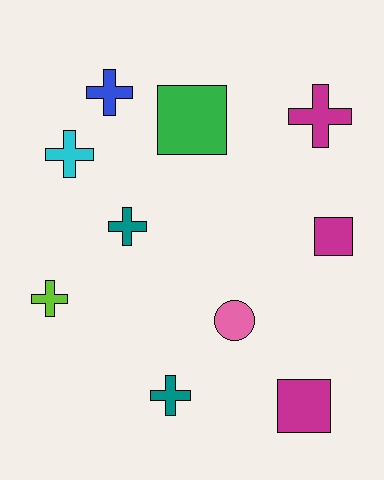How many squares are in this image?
There are 3 squares.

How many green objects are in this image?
There is 1 green object.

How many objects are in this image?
There are 10 objects.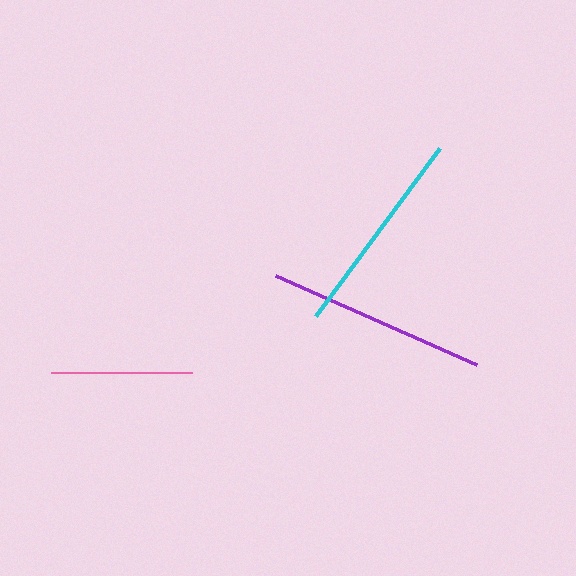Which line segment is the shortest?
The pink line is the shortest at approximately 140 pixels.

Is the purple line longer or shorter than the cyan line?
The purple line is longer than the cyan line.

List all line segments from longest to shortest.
From longest to shortest: purple, cyan, pink.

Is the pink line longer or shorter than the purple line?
The purple line is longer than the pink line.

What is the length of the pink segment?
The pink segment is approximately 140 pixels long.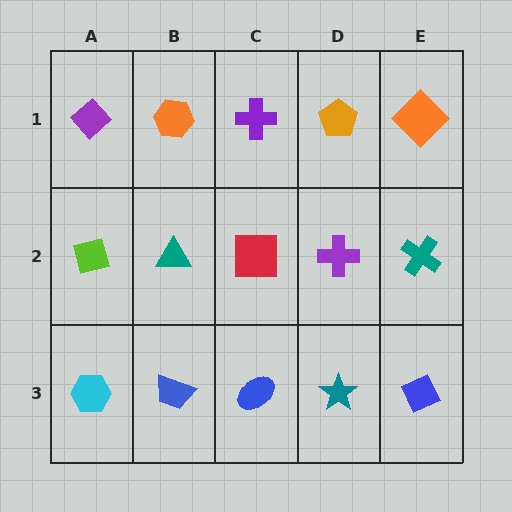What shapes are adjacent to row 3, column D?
A purple cross (row 2, column D), a blue ellipse (row 3, column C), a blue diamond (row 3, column E).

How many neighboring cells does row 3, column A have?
2.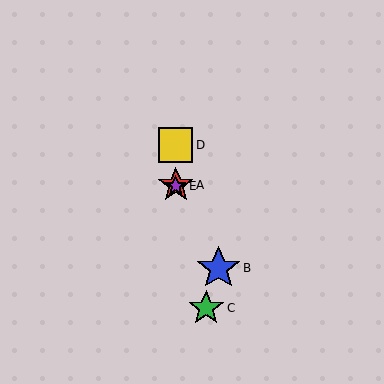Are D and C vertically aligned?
No, D is at x≈176 and C is at x≈206.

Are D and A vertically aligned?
Yes, both are at x≈176.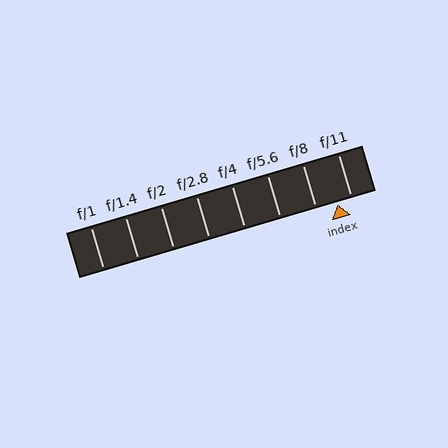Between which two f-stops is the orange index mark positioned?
The index mark is between f/8 and f/11.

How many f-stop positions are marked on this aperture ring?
There are 8 f-stop positions marked.